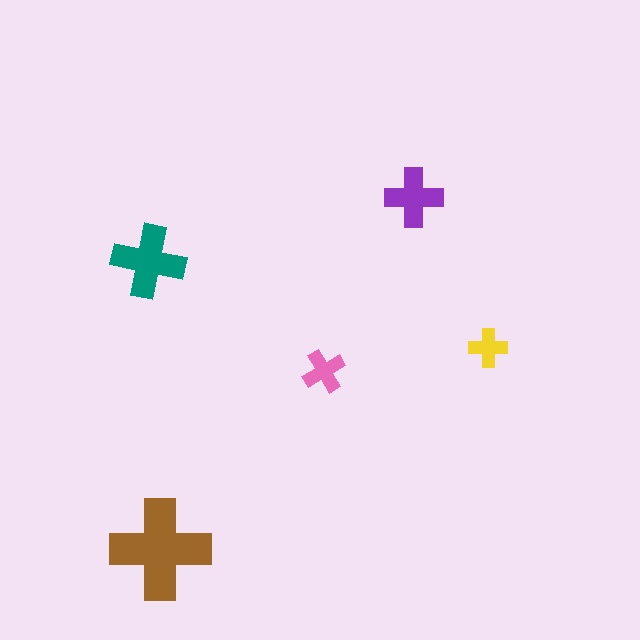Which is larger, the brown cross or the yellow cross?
The brown one.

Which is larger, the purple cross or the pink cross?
The purple one.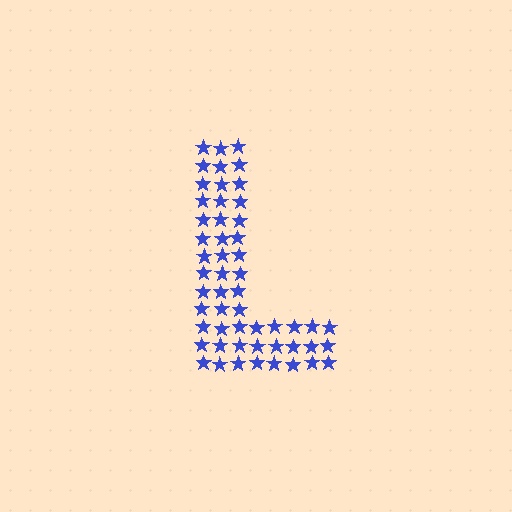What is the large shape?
The large shape is the letter L.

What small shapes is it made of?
It is made of small stars.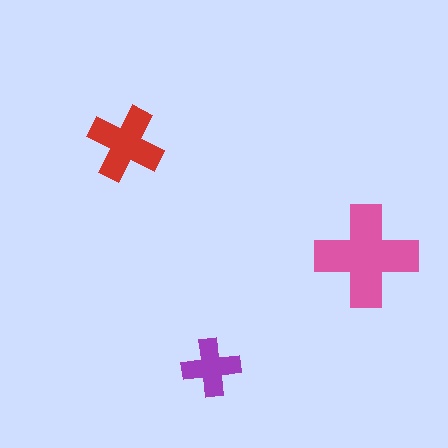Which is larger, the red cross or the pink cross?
The pink one.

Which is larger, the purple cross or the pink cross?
The pink one.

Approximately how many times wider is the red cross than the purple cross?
About 1.5 times wider.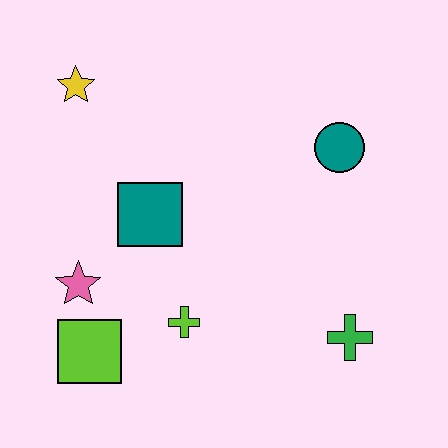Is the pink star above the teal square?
No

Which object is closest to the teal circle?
The green cross is closest to the teal circle.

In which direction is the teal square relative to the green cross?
The teal square is to the left of the green cross.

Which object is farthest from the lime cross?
The yellow star is farthest from the lime cross.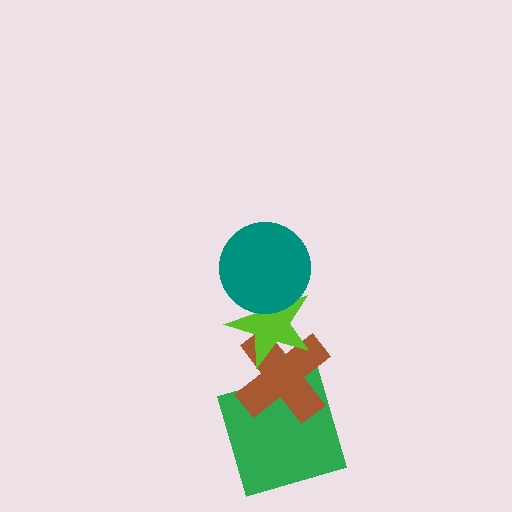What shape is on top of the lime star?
The teal circle is on top of the lime star.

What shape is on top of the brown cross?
The lime star is on top of the brown cross.